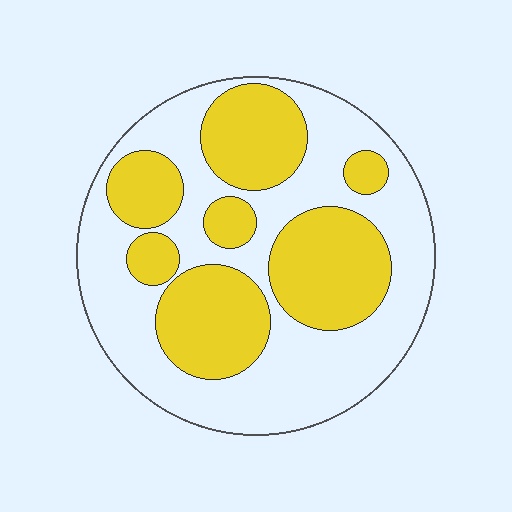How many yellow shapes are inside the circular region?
7.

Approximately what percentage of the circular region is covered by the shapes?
Approximately 40%.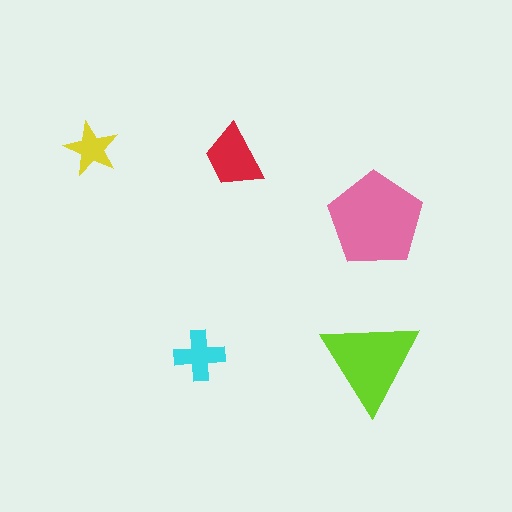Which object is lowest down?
The lime triangle is bottommost.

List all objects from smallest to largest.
The yellow star, the cyan cross, the red trapezoid, the lime triangle, the pink pentagon.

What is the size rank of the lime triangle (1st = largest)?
2nd.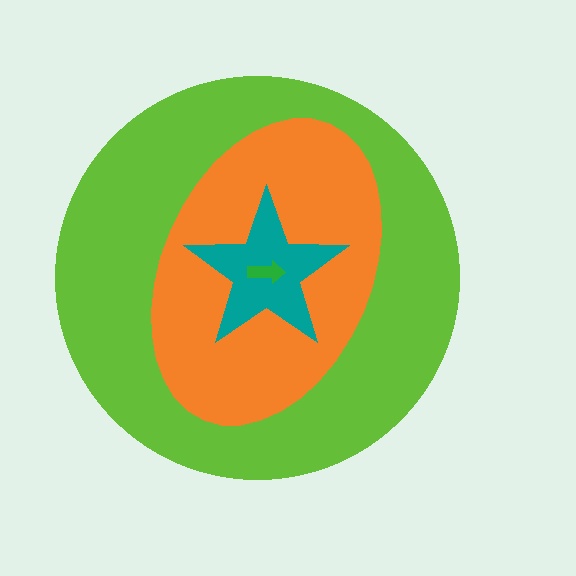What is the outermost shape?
The lime circle.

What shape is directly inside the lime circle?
The orange ellipse.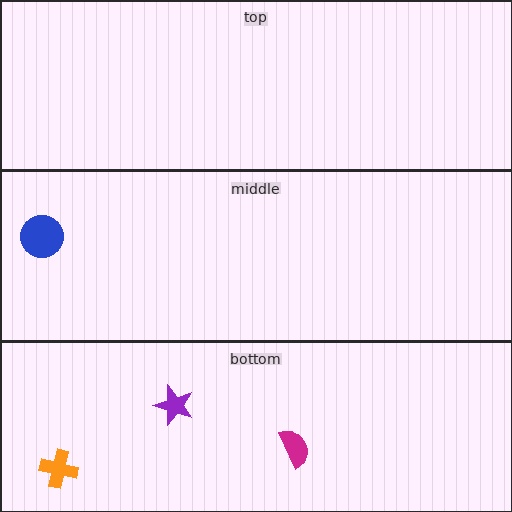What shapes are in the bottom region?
The orange cross, the magenta semicircle, the purple star.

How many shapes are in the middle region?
1.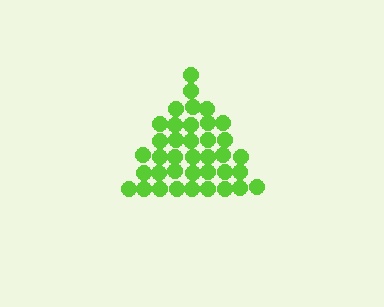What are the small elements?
The small elements are circles.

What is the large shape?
The large shape is a triangle.